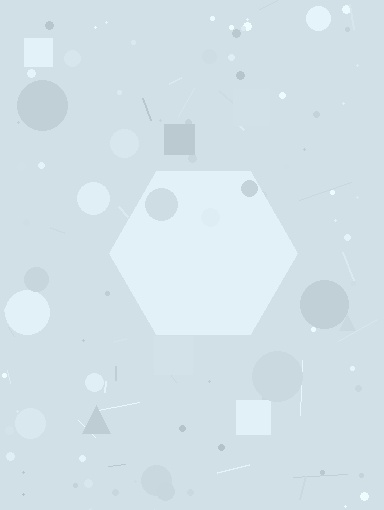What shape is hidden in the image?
A hexagon is hidden in the image.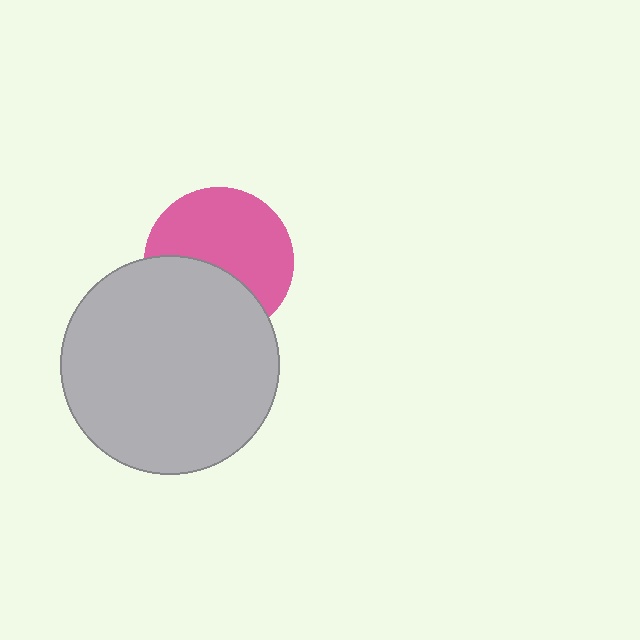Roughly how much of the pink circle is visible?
About half of it is visible (roughly 60%).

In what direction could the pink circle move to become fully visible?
The pink circle could move up. That would shift it out from behind the light gray circle entirely.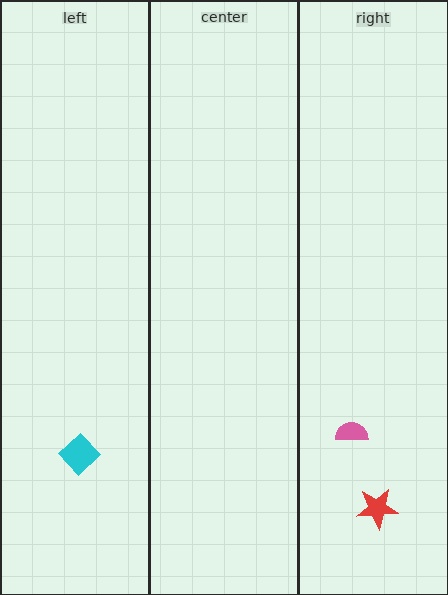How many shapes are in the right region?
2.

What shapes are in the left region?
The cyan diamond.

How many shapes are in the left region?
1.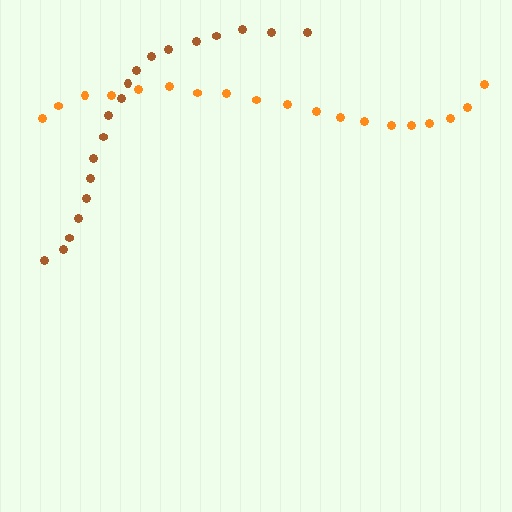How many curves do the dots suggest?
There are 2 distinct paths.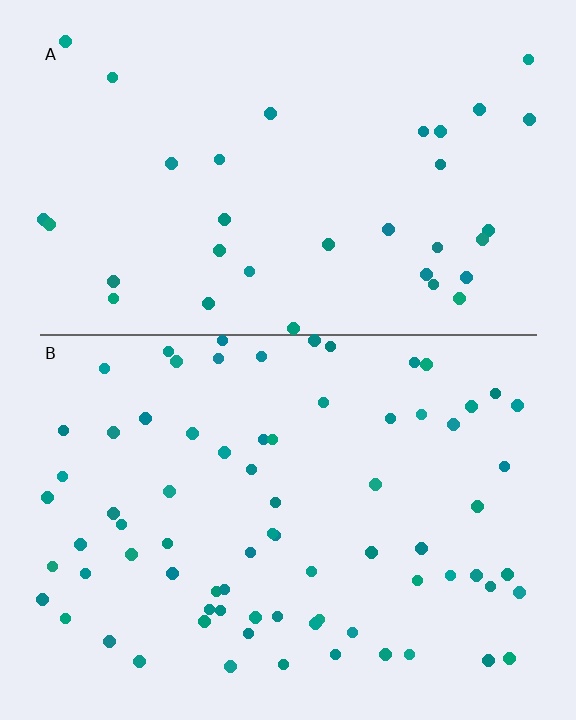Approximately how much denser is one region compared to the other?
Approximately 2.2× — region B over region A.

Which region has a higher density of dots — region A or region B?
B (the bottom).